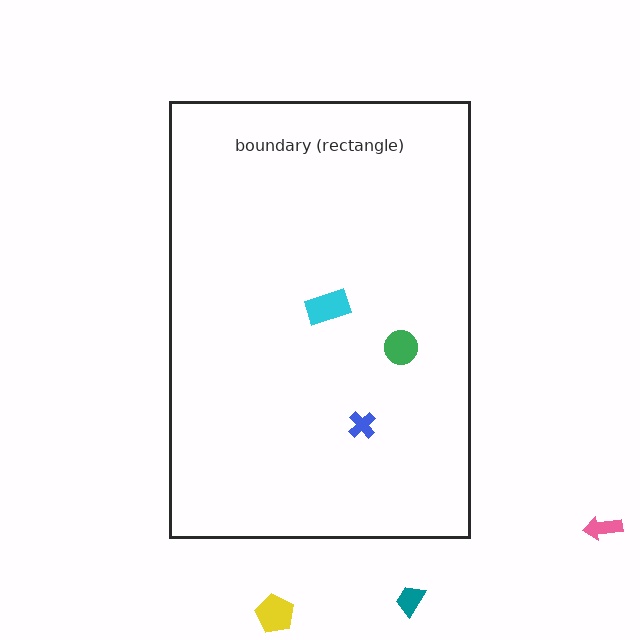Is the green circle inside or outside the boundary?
Inside.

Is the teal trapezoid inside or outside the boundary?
Outside.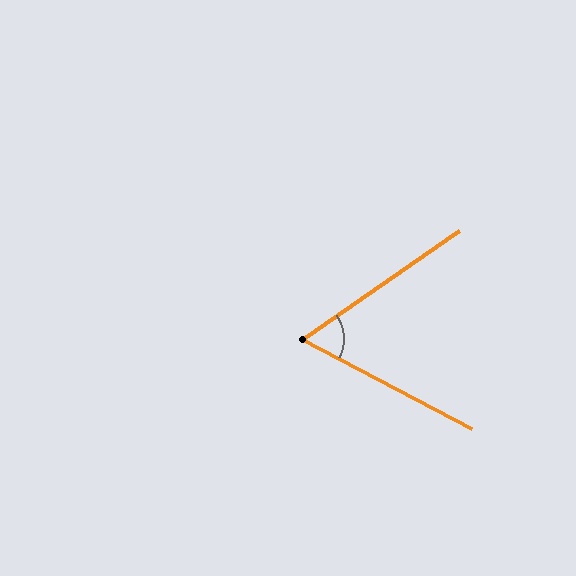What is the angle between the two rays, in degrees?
Approximately 63 degrees.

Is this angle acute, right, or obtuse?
It is acute.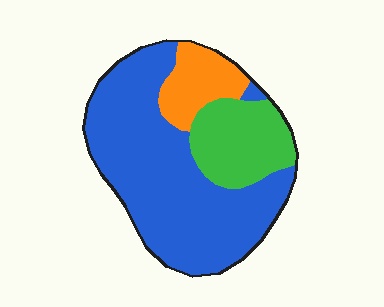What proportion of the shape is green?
Green covers around 20% of the shape.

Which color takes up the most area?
Blue, at roughly 65%.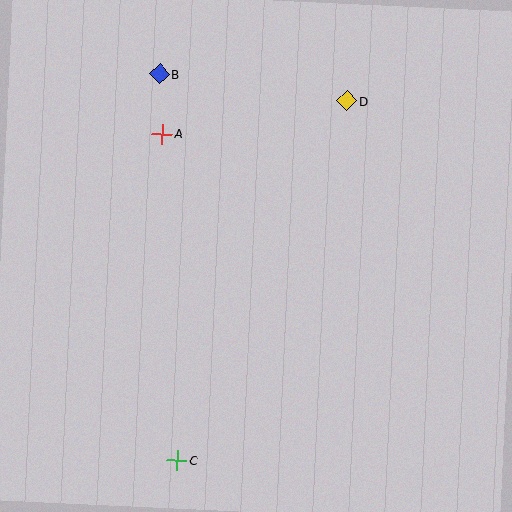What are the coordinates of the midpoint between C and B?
The midpoint between C and B is at (168, 267).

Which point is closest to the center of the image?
Point A at (162, 134) is closest to the center.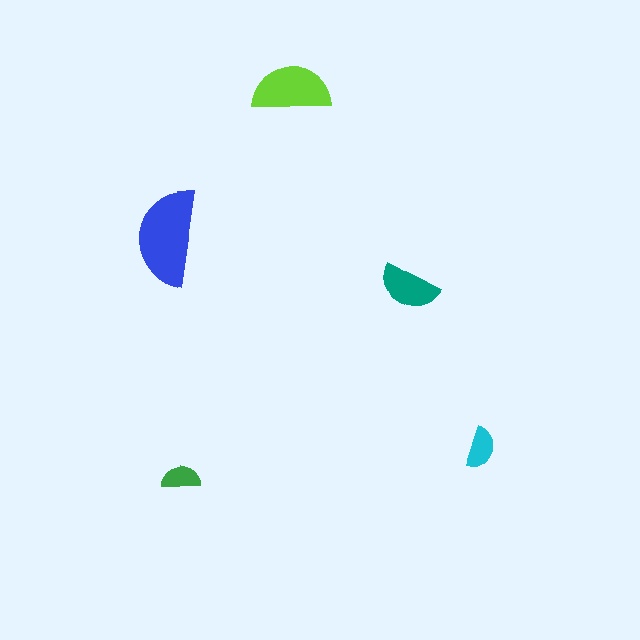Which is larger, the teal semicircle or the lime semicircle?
The lime one.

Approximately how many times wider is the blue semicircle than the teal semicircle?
About 1.5 times wider.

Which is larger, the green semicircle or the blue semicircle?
The blue one.